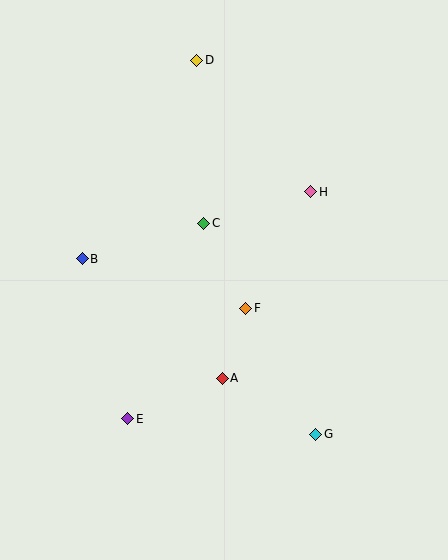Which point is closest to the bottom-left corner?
Point E is closest to the bottom-left corner.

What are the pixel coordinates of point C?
Point C is at (204, 223).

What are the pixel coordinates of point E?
Point E is at (128, 419).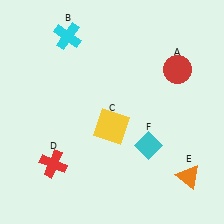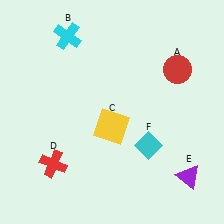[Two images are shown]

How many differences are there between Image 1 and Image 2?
There is 1 difference between the two images.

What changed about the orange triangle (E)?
In Image 1, E is orange. In Image 2, it changed to purple.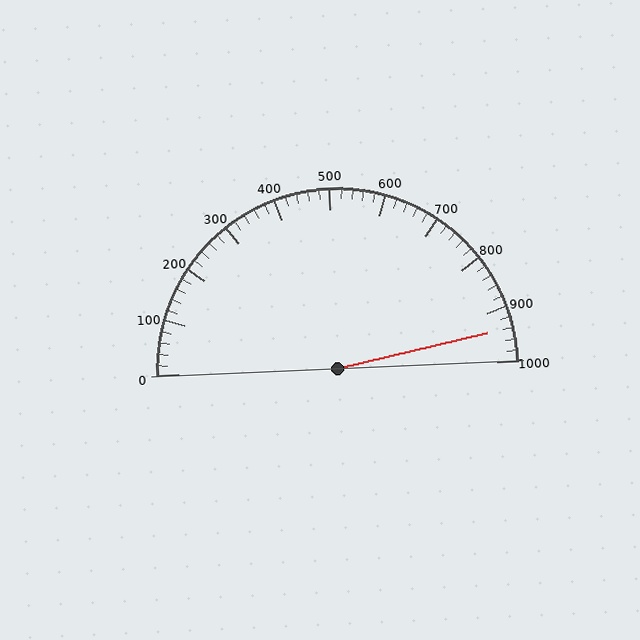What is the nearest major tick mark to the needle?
The nearest major tick mark is 900.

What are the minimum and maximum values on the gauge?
The gauge ranges from 0 to 1000.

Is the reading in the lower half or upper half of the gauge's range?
The reading is in the upper half of the range (0 to 1000).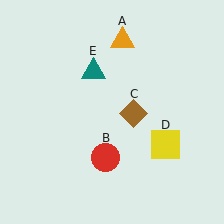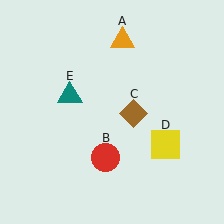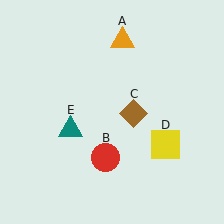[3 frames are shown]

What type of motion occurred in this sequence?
The teal triangle (object E) rotated counterclockwise around the center of the scene.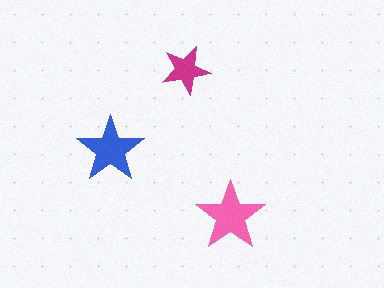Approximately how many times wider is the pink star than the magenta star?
About 1.5 times wider.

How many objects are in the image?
There are 3 objects in the image.